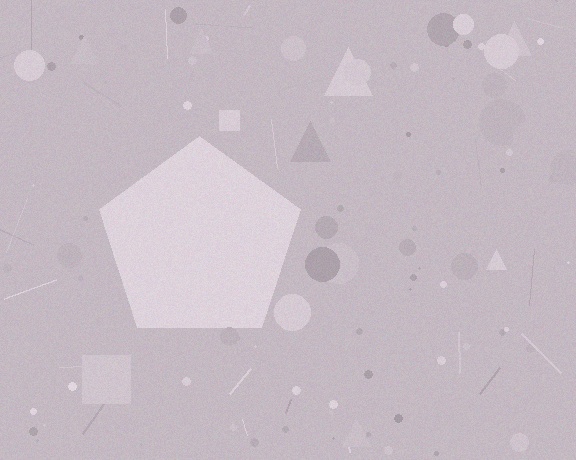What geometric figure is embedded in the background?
A pentagon is embedded in the background.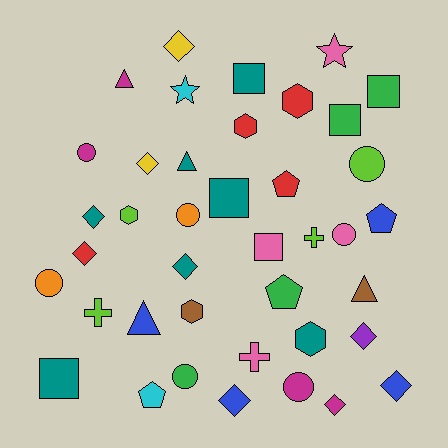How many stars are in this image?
There are 2 stars.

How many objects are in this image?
There are 40 objects.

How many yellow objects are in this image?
There are 2 yellow objects.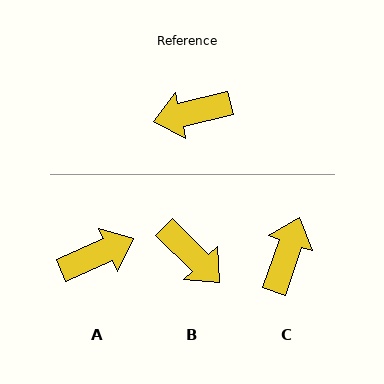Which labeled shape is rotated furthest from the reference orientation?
A, about 170 degrees away.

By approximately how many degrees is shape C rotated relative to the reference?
Approximately 122 degrees clockwise.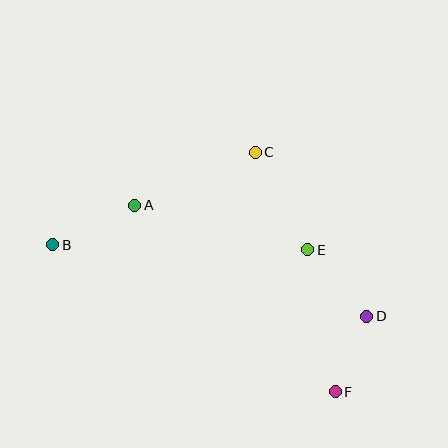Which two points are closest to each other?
Points D and F are closest to each other.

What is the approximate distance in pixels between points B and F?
The distance between B and F is approximately 318 pixels.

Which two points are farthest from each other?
Points B and D are farthest from each other.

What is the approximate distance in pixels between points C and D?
The distance between C and D is approximately 198 pixels.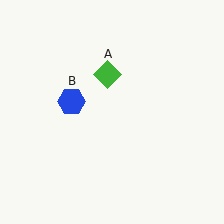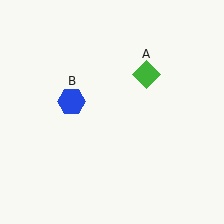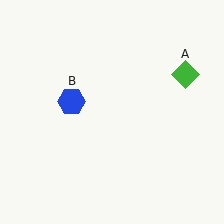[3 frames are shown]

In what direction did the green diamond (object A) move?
The green diamond (object A) moved right.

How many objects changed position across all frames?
1 object changed position: green diamond (object A).